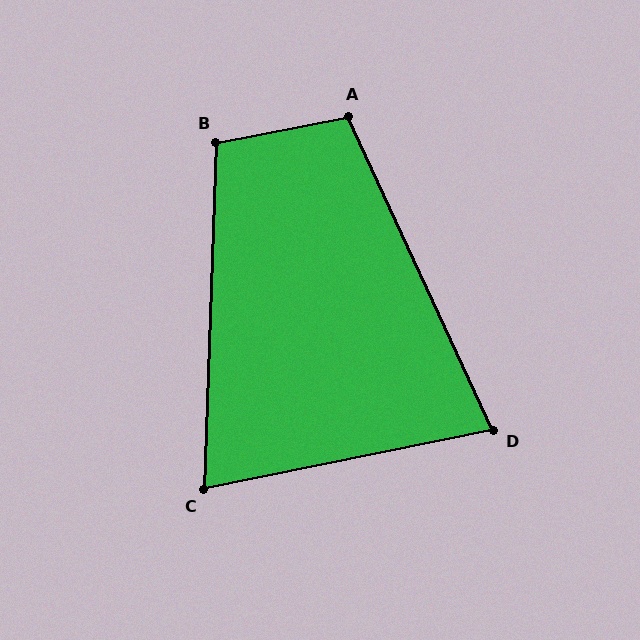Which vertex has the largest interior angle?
A, at approximately 104 degrees.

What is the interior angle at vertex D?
Approximately 77 degrees (acute).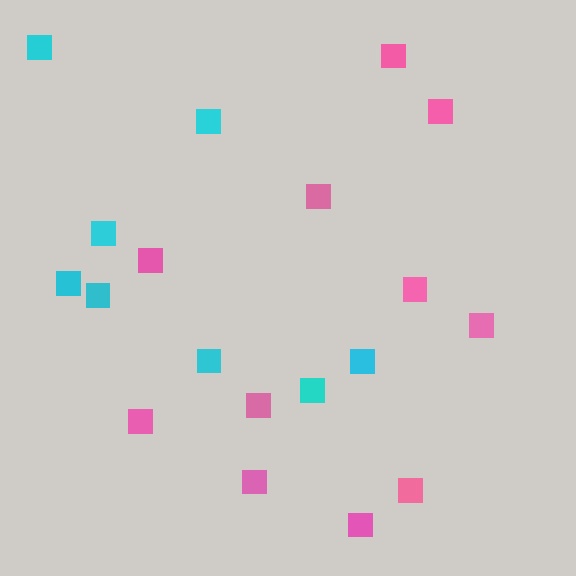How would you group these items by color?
There are 2 groups: one group of cyan squares (8) and one group of pink squares (11).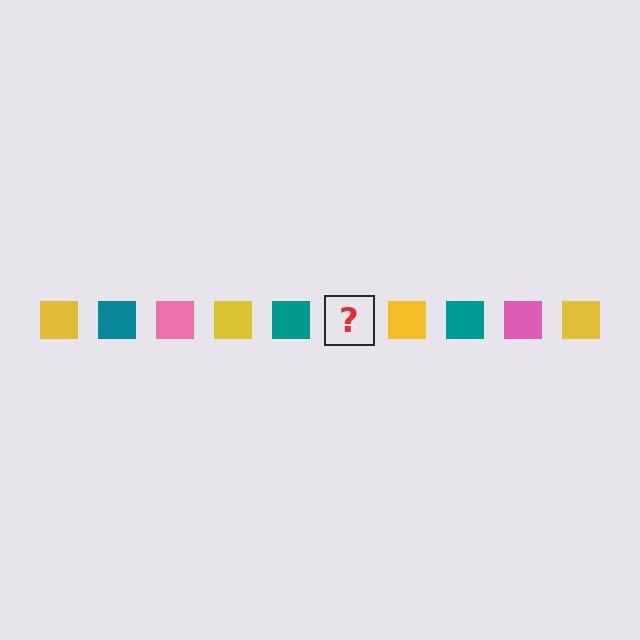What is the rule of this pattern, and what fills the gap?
The rule is that the pattern cycles through yellow, teal, pink squares. The gap should be filled with a pink square.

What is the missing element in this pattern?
The missing element is a pink square.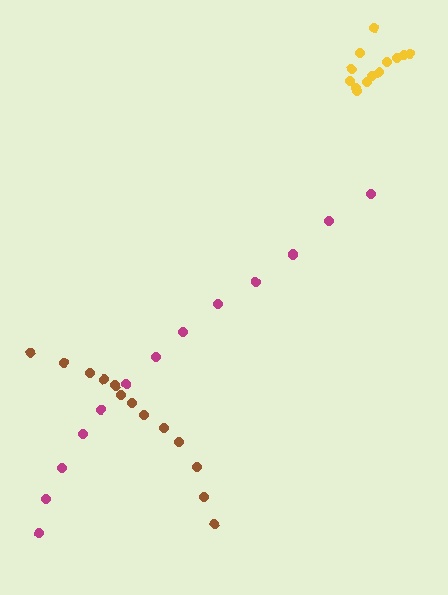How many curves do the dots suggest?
There are 3 distinct paths.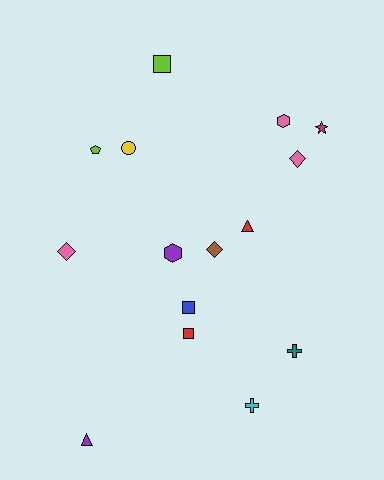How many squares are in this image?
There are 3 squares.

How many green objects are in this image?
There are no green objects.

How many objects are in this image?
There are 15 objects.